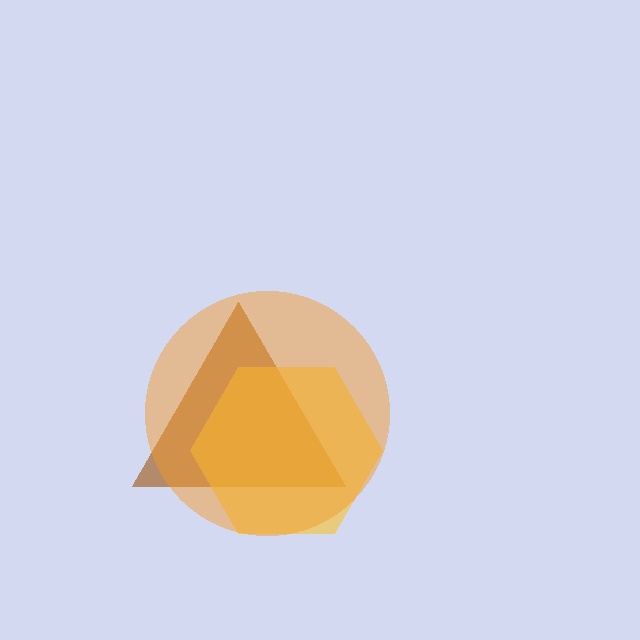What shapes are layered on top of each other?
The layered shapes are: a brown triangle, a yellow hexagon, an orange circle.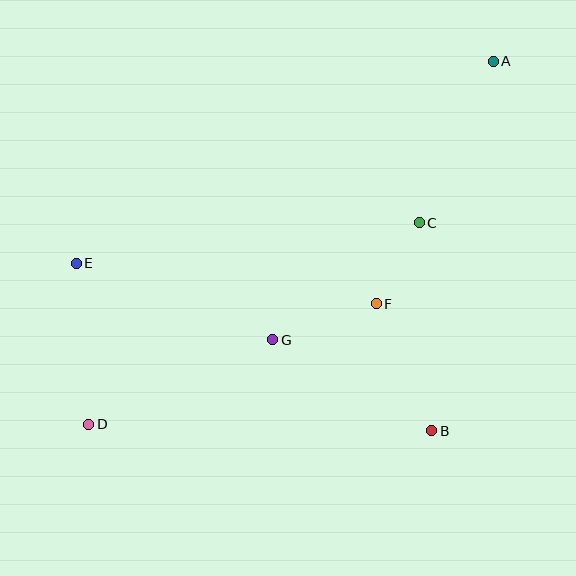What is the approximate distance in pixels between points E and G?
The distance between E and G is approximately 211 pixels.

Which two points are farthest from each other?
Points A and D are farthest from each other.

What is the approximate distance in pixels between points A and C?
The distance between A and C is approximately 178 pixels.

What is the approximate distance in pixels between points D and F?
The distance between D and F is approximately 312 pixels.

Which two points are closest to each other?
Points C and F are closest to each other.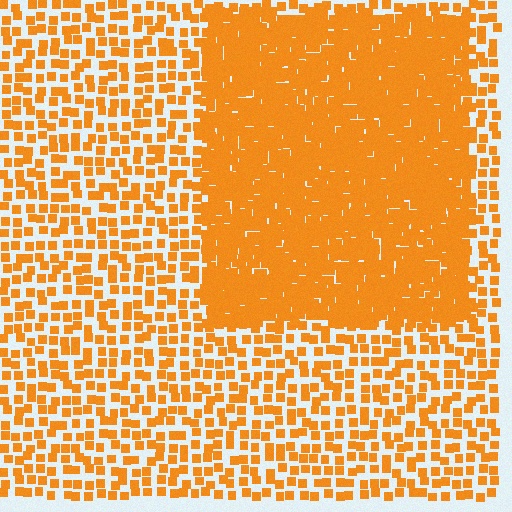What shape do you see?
I see a rectangle.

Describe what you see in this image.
The image contains small orange elements arranged at two different densities. A rectangle-shaped region is visible where the elements are more densely packed than the surrounding area.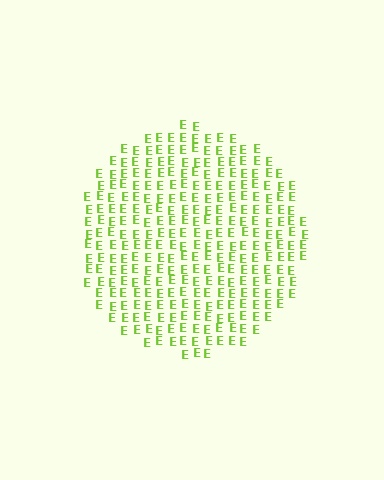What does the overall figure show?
The overall figure shows a circle.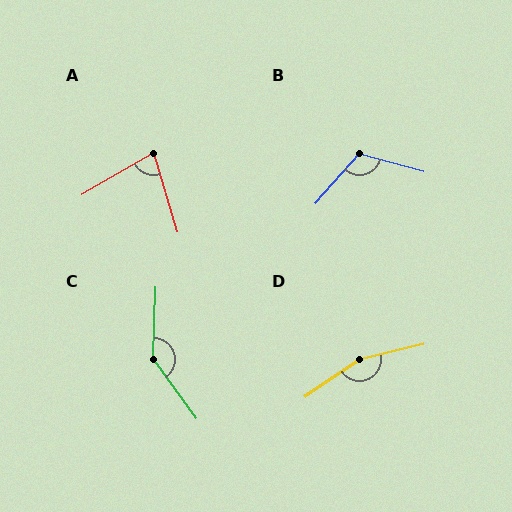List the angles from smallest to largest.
A (77°), B (117°), C (142°), D (159°).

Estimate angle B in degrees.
Approximately 117 degrees.